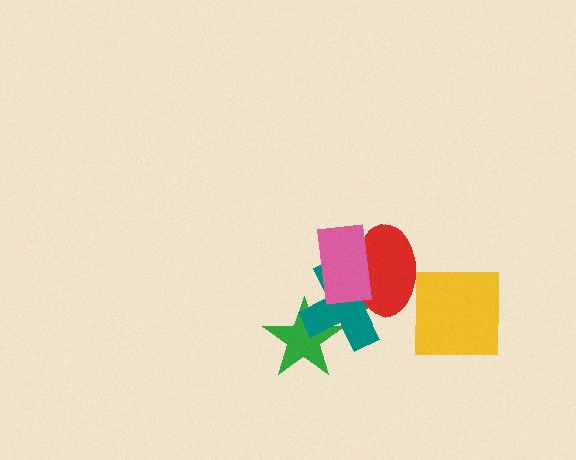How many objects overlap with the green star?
1 object overlaps with the green star.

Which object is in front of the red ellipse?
The pink rectangle is in front of the red ellipse.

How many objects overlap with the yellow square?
0 objects overlap with the yellow square.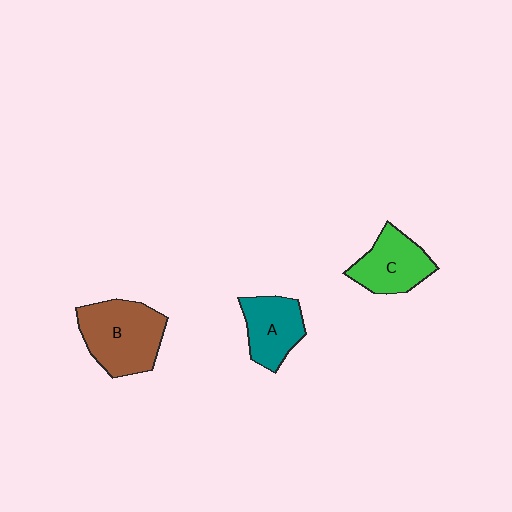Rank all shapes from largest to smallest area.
From largest to smallest: B (brown), C (green), A (teal).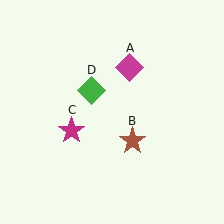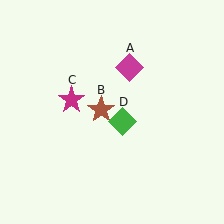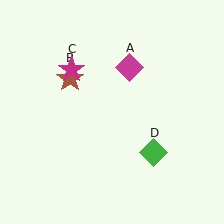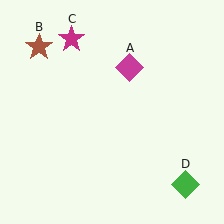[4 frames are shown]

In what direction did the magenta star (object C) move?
The magenta star (object C) moved up.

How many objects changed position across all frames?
3 objects changed position: brown star (object B), magenta star (object C), green diamond (object D).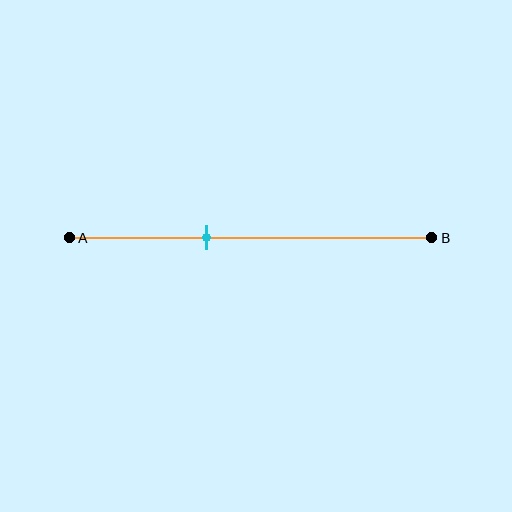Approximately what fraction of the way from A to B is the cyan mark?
The cyan mark is approximately 40% of the way from A to B.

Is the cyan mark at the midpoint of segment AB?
No, the mark is at about 40% from A, not at the 50% midpoint.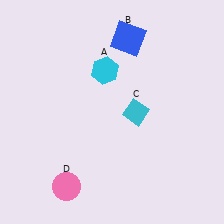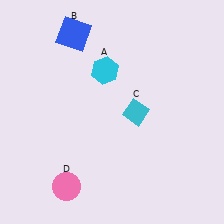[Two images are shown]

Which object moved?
The blue square (B) moved left.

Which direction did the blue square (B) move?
The blue square (B) moved left.